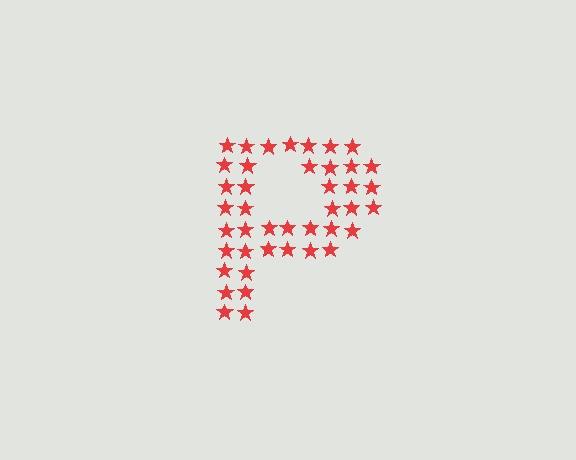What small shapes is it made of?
It is made of small stars.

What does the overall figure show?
The overall figure shows the letter P.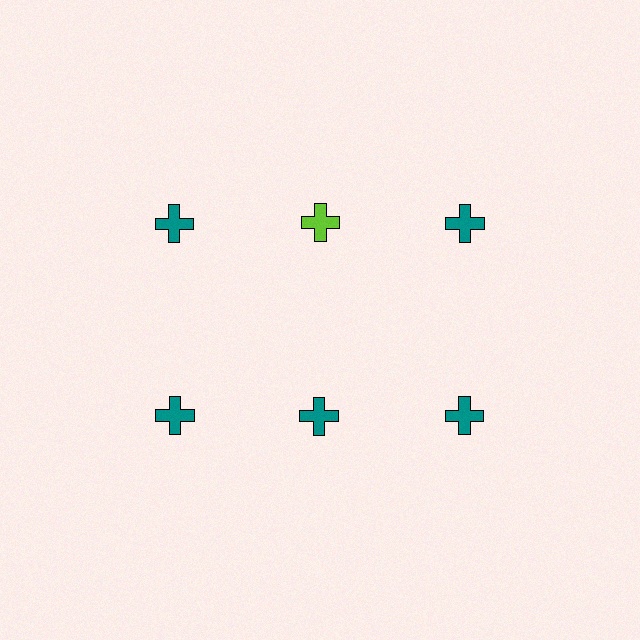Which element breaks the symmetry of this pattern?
The lime cross in the top row, second from left column breaks the symmetry. All other shapes are teal crosses.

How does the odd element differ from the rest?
It has a different color: lime instead of teal.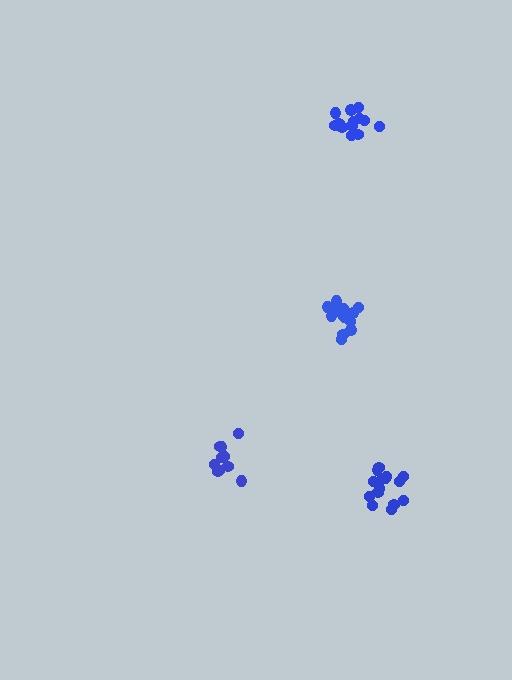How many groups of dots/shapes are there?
There are 4 groups.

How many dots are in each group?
Group 1: 13 dots, Group 2: 15 dots, Group 3: 15 dots, Group 4: 10 dots (53 total).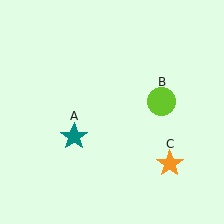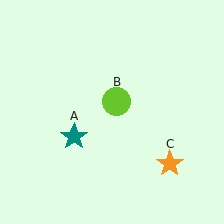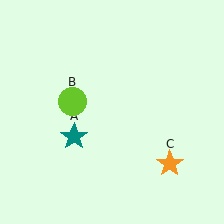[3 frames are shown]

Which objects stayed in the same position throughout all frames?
Teal star (object A) and orange star (object C) remained stationary.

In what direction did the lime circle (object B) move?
The lime circle (object B) moved left.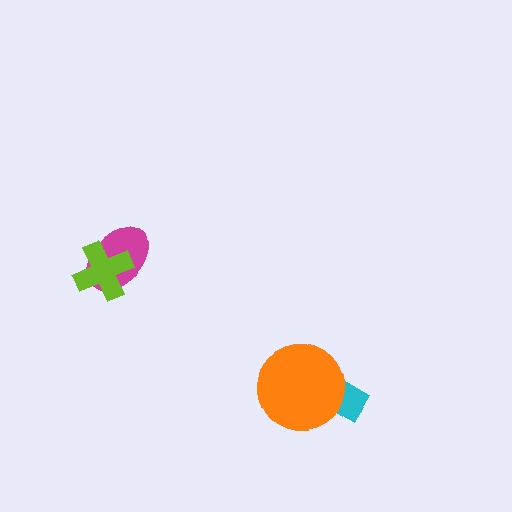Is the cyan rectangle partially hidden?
Yes, it is partially covered by another shape.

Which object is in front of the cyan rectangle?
The orange circle is in front of the cyan rectangle.